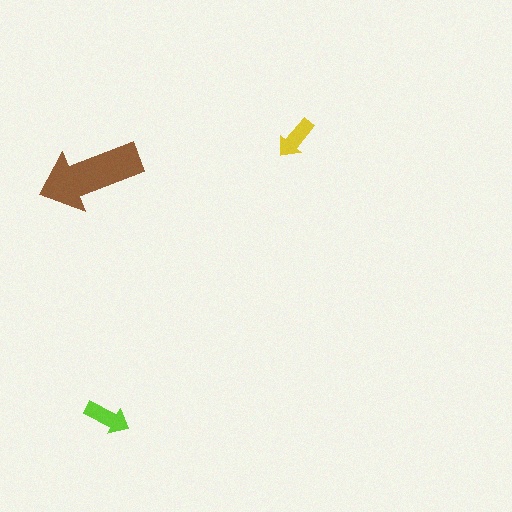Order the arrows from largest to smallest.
the brown one, the lime one, the yellow one.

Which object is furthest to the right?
The yellow arrow is rightmost.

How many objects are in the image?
There are 3 objects in the image.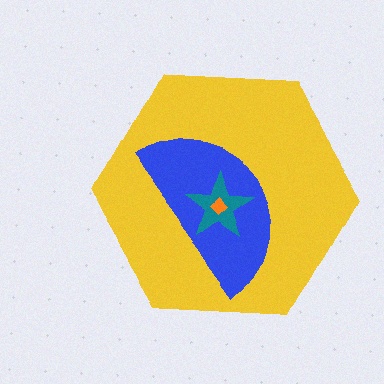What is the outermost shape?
The yellow hexagon.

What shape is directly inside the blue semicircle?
The teal star.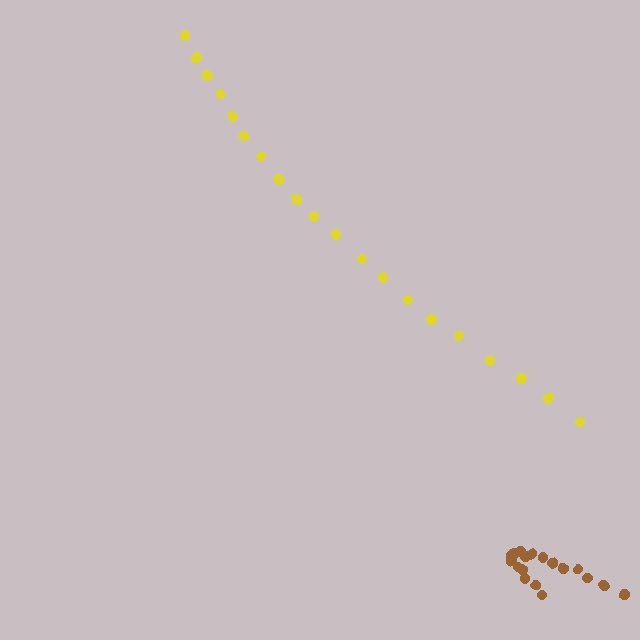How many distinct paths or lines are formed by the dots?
There are 2 distinct paths.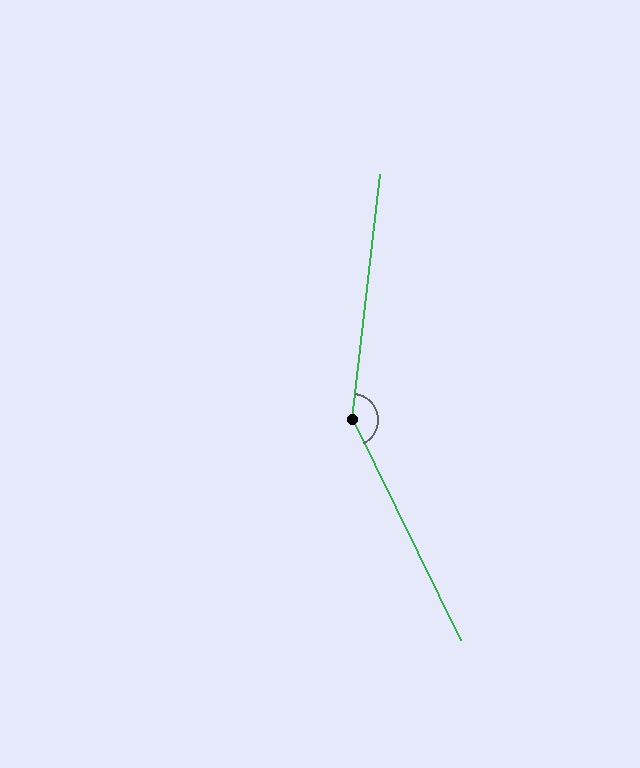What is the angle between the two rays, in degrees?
Approximately 147 degrees.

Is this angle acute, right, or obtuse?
It is obtuse.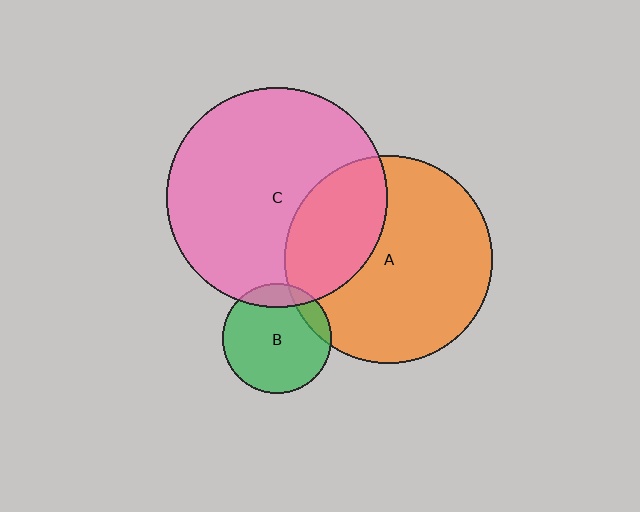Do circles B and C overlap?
Yes.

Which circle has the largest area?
Circle C (pink).